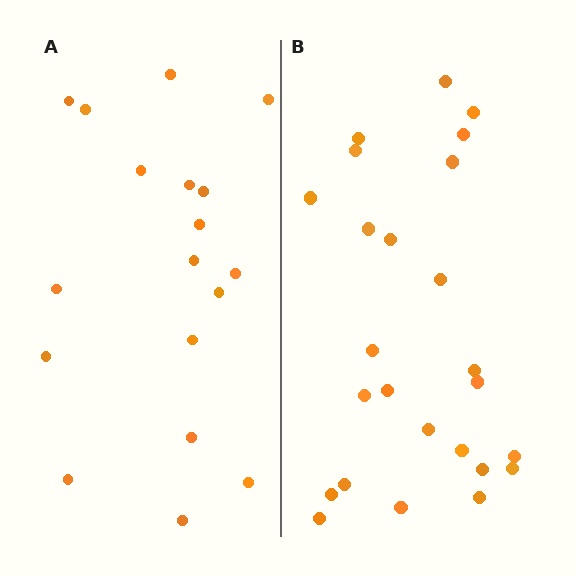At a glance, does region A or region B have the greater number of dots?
Region B (the right region) has more dots.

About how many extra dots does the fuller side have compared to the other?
Region B has roughly 8 or so more dots than region A.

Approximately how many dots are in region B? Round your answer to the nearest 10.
About 20 dots. (The exact count is 25, which rounds to 20.)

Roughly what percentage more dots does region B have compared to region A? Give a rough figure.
About 40% more.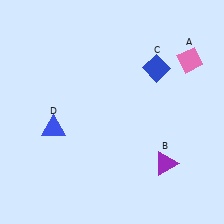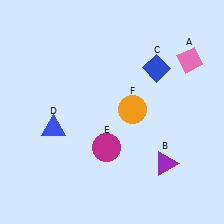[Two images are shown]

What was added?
A magenta circle (E), an orange circle (F) were added in Image 2.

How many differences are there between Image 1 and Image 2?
There are 2 differences between the two images.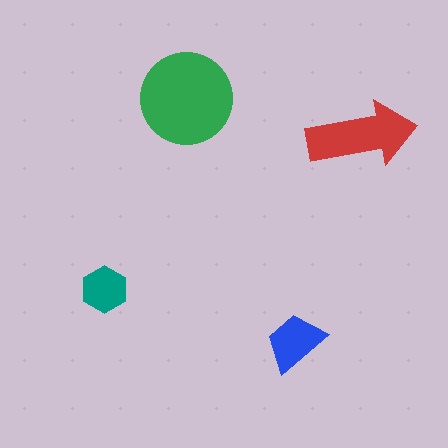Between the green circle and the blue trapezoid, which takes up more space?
The green circle.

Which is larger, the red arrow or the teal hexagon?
The red arrow.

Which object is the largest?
The green circle.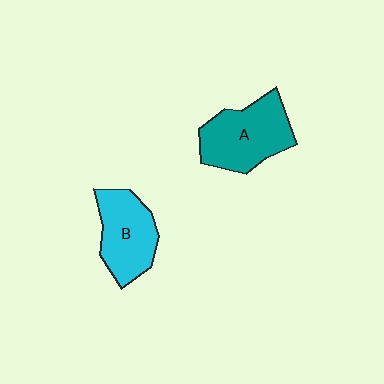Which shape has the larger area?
Shape A (teal).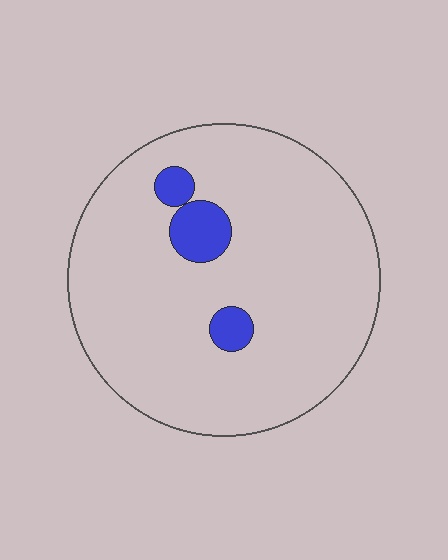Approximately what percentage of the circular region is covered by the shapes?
Approximately 10%.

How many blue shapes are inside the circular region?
3.